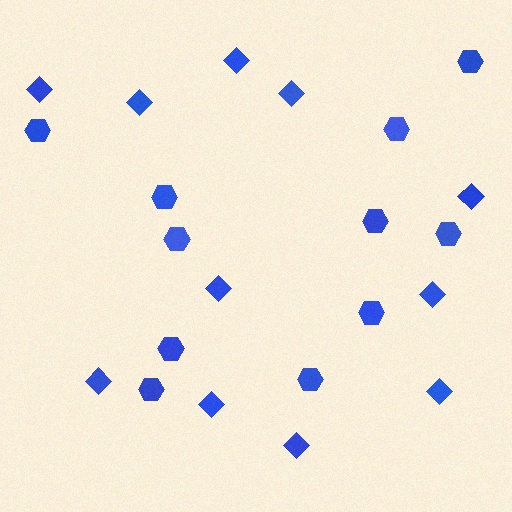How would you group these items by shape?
There are 2 groups: one group of diamonds (11) and one group of hexagons (11).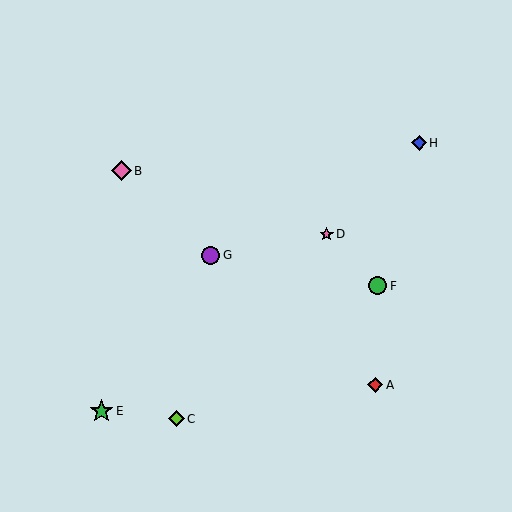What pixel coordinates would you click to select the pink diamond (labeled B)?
Click at (122, 171) to select the pink diamond B.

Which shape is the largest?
The green star (labeled E) is the largest.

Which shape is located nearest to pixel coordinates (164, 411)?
The lime diamond (labeled C) at (176, 419) is nearest to that location.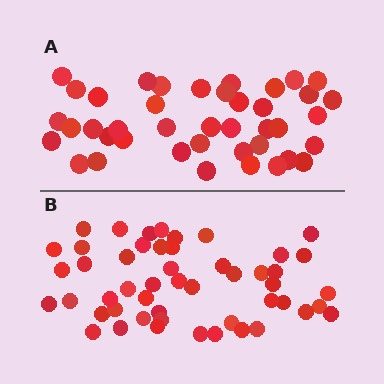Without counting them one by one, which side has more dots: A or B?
Region B (the bottom region) has more dots.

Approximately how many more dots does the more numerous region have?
Region B has roughly 8 or so more dots than region A.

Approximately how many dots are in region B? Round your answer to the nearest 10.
About 50 dots.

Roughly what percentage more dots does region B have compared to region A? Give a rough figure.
About 20% more.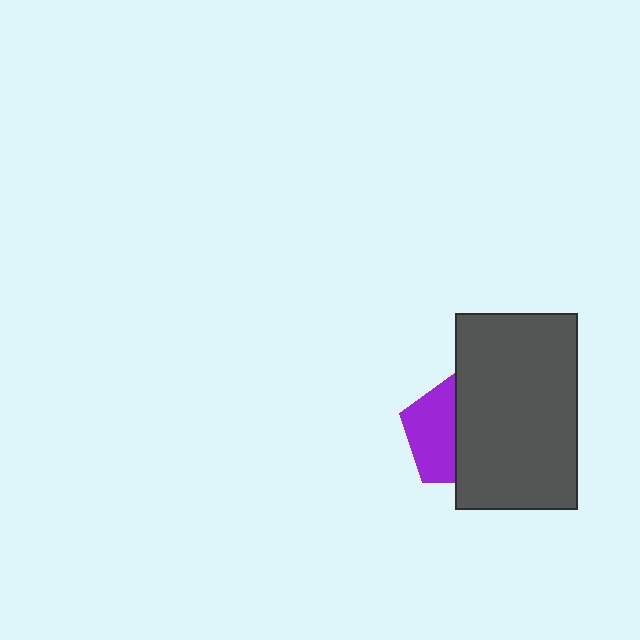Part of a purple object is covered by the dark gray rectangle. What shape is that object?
It is a pentagon.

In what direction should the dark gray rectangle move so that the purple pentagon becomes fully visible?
The dark gray rectangle should move right. That is the shortest direction to clear the overlap and leave the purple pentagon fully visible.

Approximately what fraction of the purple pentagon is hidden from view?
Roughly 54% of the purple pentagon is hidden behind the dark gray rectangle.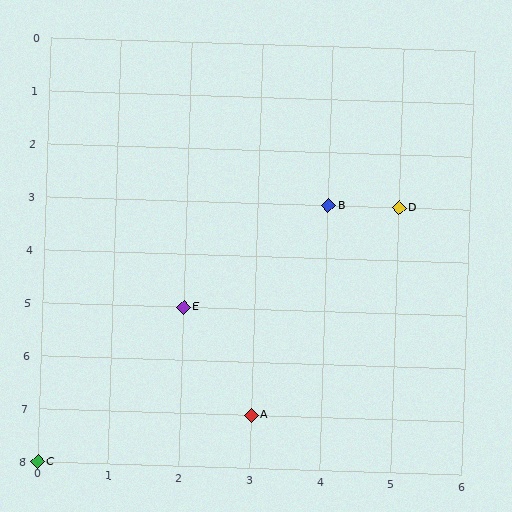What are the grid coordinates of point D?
Point D is at grid coordinates (5, 3).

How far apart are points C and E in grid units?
Points C and E are 2 columns and 3 rows apart (about 3.6 grid units diagonally).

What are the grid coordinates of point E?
Point E is at grid coordinates (2, 5).